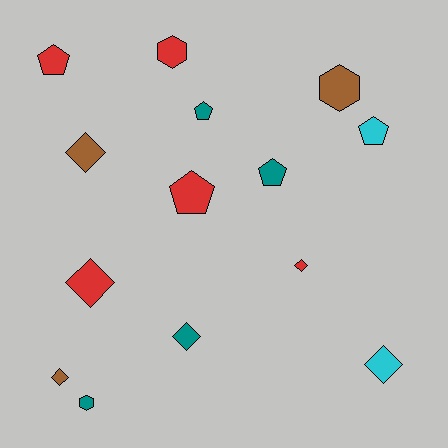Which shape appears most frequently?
Diamond, with 6 objects.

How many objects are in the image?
There are 14 objects.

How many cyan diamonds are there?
There is 1 cyan diamond.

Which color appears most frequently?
Red, with 5 objects.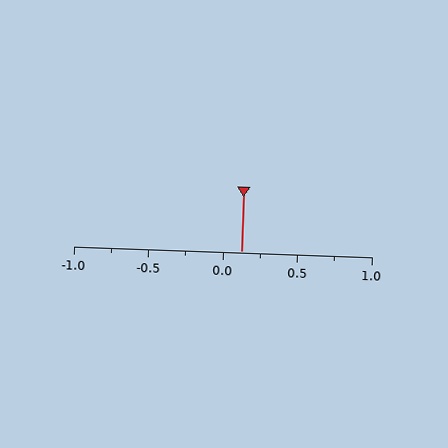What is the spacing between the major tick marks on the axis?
The major ticks are spaced 0.5 apart.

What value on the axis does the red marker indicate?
The marker indicates approximately 0.12.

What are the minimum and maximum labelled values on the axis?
The axis runs from -1.0 to 1.0.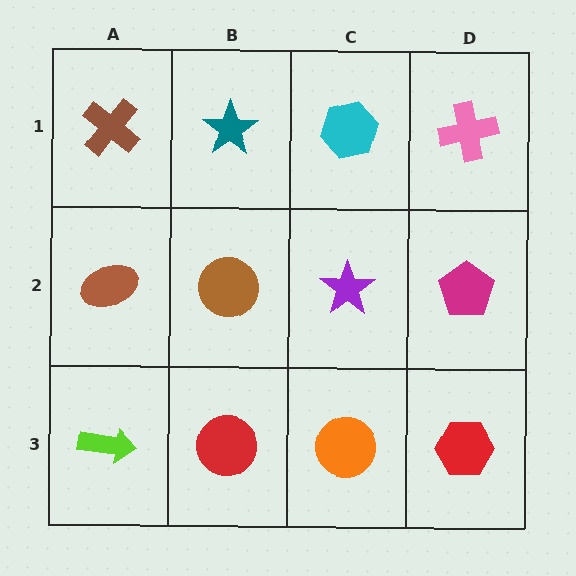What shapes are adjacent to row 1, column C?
A purple star (row 2, column C), a teal star (row 1, column B), a pink cross (row 1, column D).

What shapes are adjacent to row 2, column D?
A pink cross (row 1, column D), a red hexagon (row 3, column D), a purple star (row 2, column C).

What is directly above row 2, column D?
A pink cross.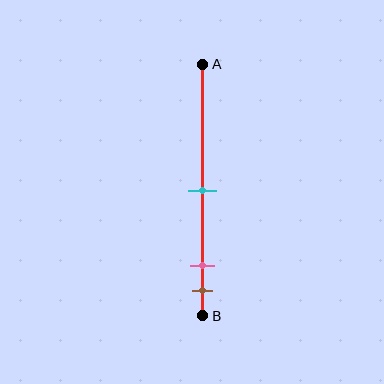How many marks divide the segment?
There are 3 marks dividing the segment.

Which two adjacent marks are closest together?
The pink and brown marks are the closest adjacent pair.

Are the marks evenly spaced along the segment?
No, the marks are not evenly spaced.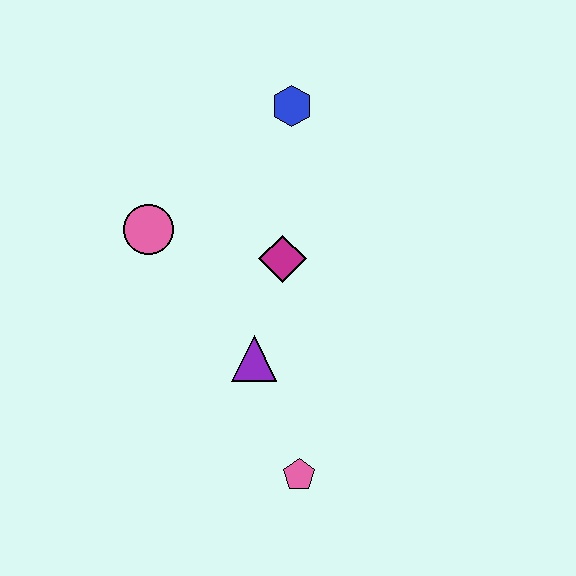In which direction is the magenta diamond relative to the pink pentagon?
The magenta diamond is above the pink pentagon.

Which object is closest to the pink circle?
The magenta diamond is closest to the pink circle.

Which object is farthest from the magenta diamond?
The pink pentagon is farthest from the magenta diamond.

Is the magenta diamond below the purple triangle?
No